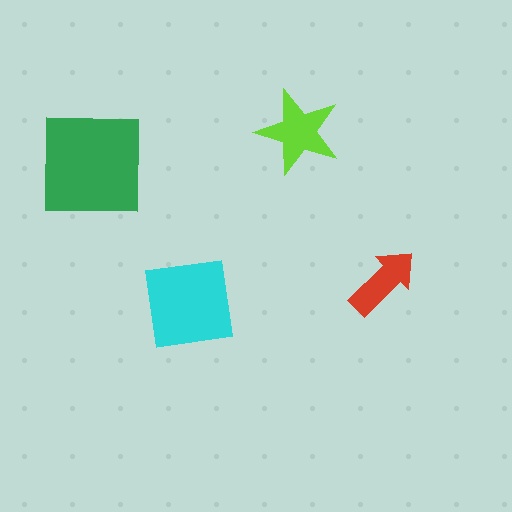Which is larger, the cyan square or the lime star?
The cyan square.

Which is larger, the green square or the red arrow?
The green square.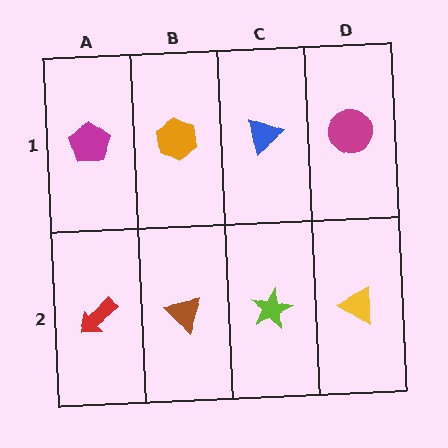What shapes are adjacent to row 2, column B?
An orange hexagon (row 1, column B), a red arrow (row 2, column A), a lime star (row 2, column C).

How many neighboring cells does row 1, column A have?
2.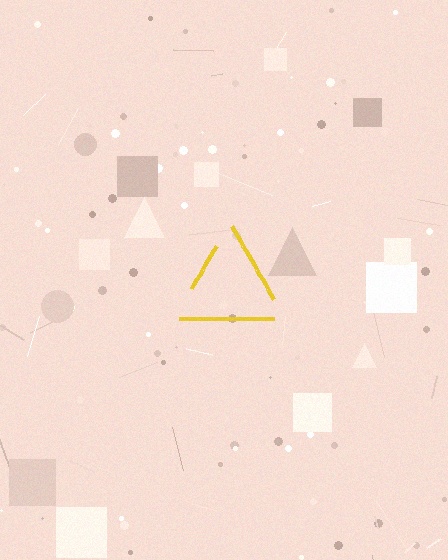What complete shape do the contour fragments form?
The contour fragments form a triangle.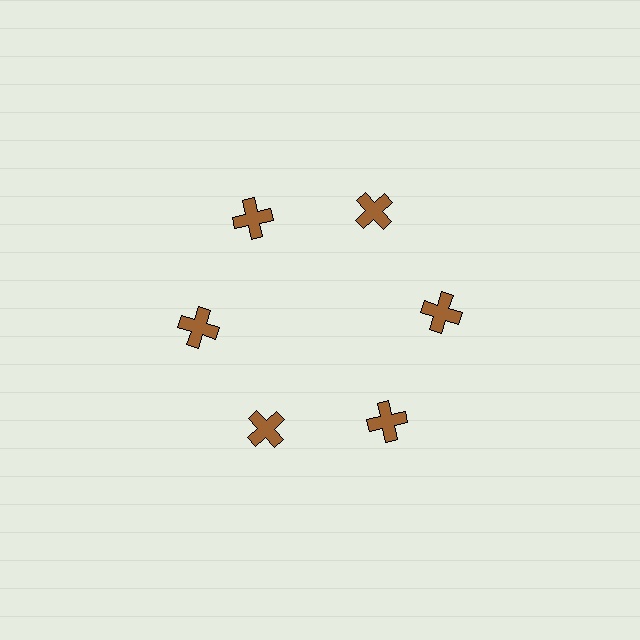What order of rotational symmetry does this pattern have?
This pattern has 6-fold rotational symmetry.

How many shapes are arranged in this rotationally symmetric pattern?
There are 6 shapes, arranged in 6 groups of 1.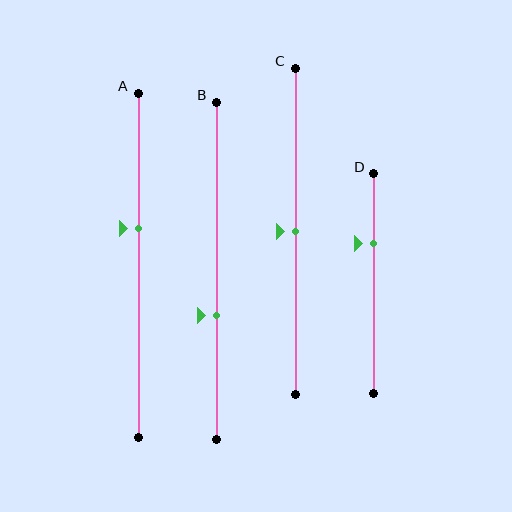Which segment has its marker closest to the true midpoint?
Segment C has its marker closest to the true midpoint.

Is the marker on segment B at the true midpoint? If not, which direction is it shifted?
No, the marker on segment B is shifted downward by about 13% of the segment length.